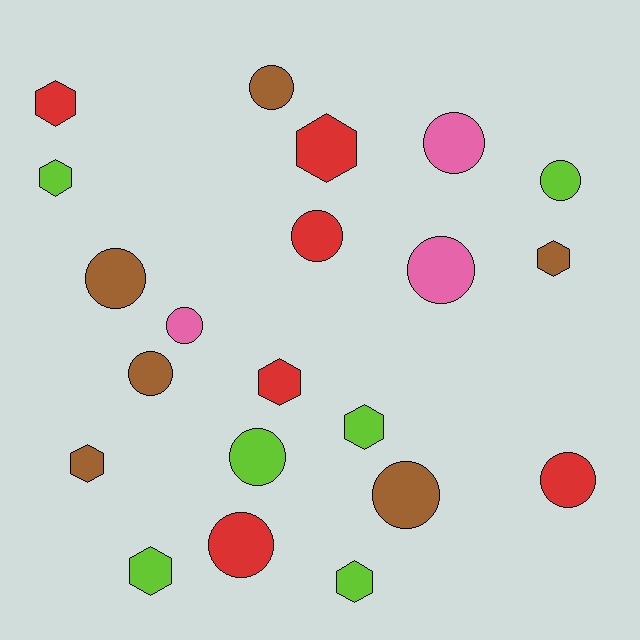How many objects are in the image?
There are 21 objects.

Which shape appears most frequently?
Circle, with 12 objects.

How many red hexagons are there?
There are 3 red hexagons.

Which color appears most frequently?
Brown, with 6 objects.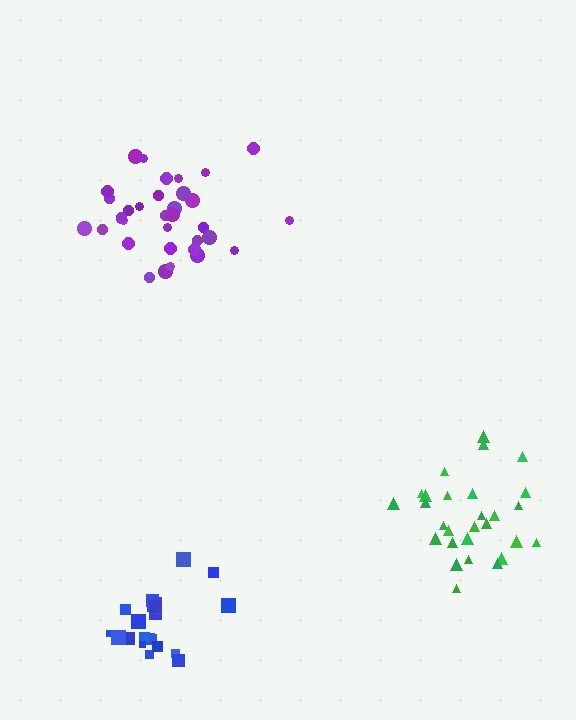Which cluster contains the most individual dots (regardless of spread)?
Purple (34).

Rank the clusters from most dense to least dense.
blue, purple, green.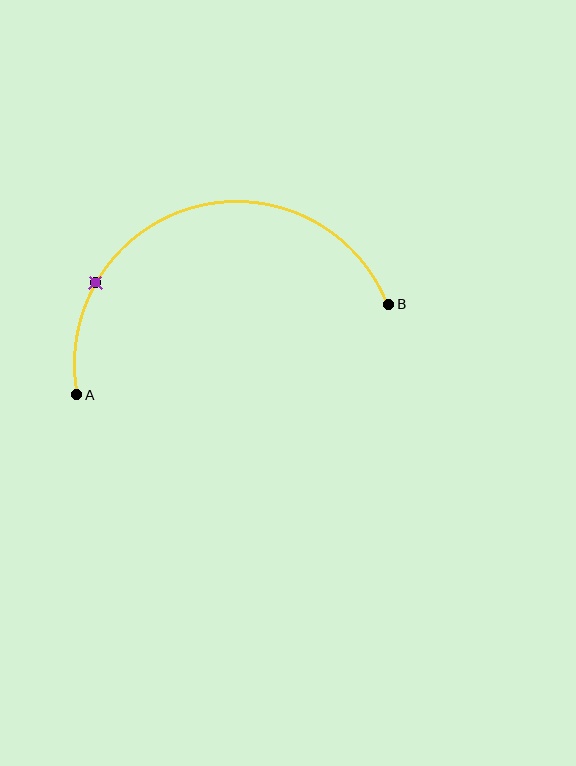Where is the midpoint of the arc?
The arc midpoint is the point on the curve farthest from the straight line joining A and B. It sits above that line.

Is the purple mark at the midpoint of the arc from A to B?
No. The purple mark lies on the arc but is closer to endpoint A. The arc midpoint would be at the point on the curve equidistant along the arc from both A and B.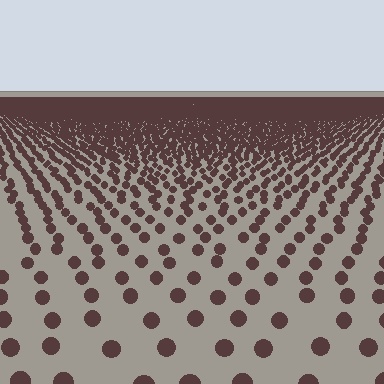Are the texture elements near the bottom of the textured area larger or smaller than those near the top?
Larger. Near the bottom, elements are closer to the viewer and appear at a bigger on-screen size.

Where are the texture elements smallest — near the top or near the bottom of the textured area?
Near the top.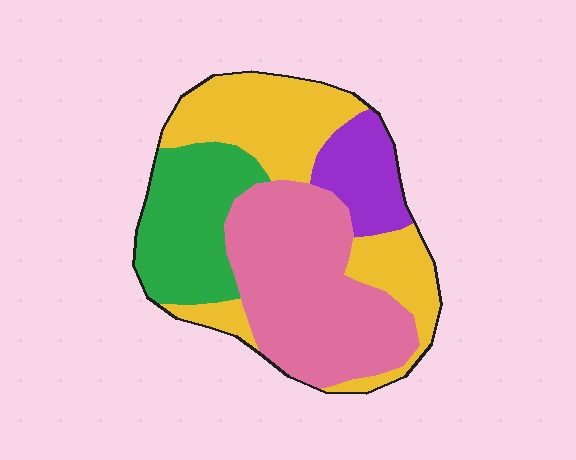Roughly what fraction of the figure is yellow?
Yellow takes up between a quarter and a half of the figure.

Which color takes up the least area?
Purple, at roughly 10%.